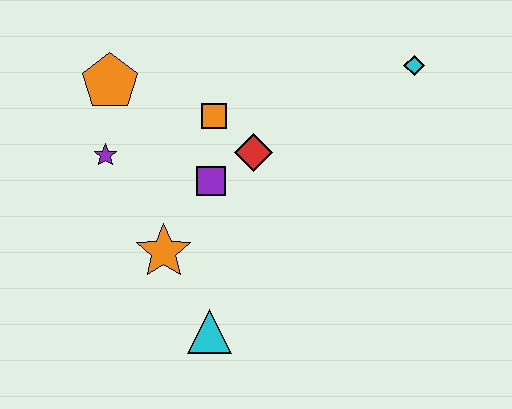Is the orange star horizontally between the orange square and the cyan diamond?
No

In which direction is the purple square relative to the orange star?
The purple square is above the orange star.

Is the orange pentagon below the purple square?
No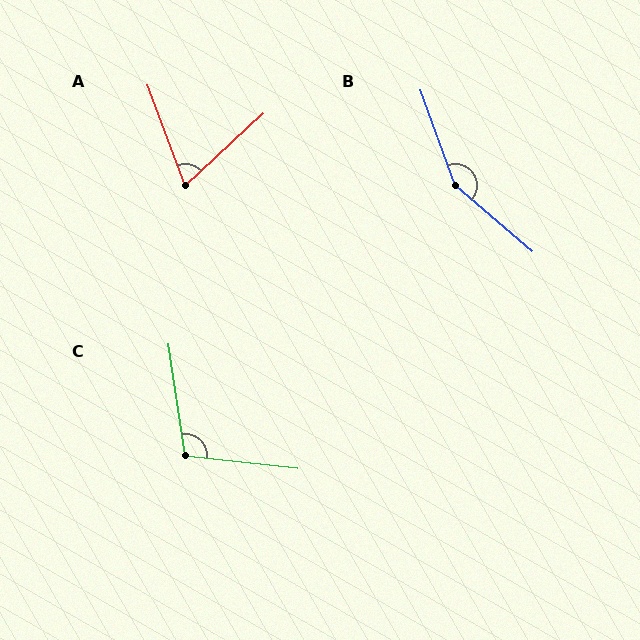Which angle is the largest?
B, at approximately 150 degrees.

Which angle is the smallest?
A, at approximately 68 degrees.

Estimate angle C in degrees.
Approximately 105 degrees.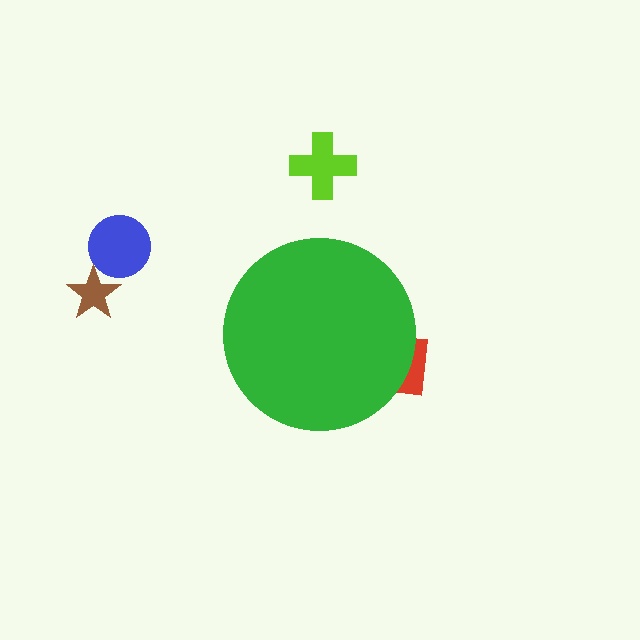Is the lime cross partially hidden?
No, the lime cross is fully visible.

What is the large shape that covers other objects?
A green circle.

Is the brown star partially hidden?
No, the brown star is fully visible.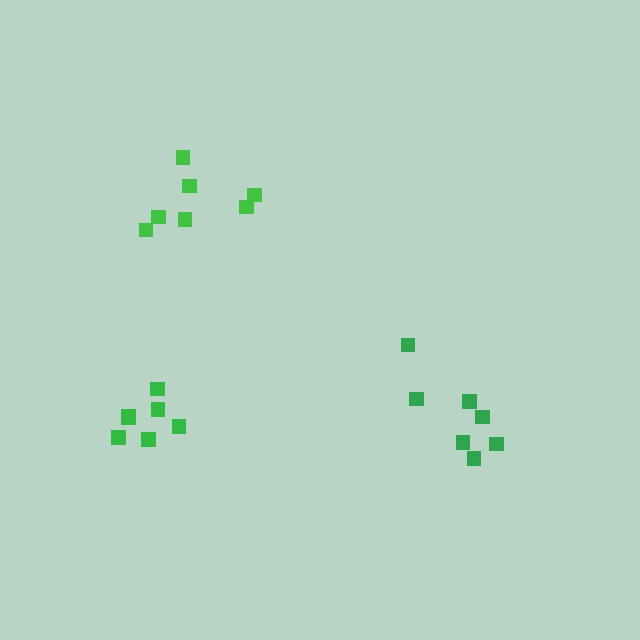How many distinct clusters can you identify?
There are 3 distinct clusters.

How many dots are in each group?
Group 1: 7 dots, Group 2: 7 dots, Group 3: 7 dots (21 total).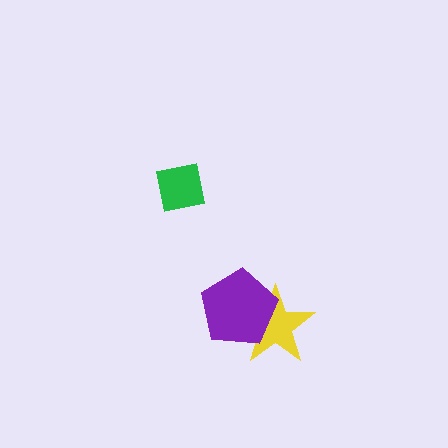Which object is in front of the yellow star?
The purple pentagon is in front of the yellow star.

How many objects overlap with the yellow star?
1 object overlaps with the yellow star.